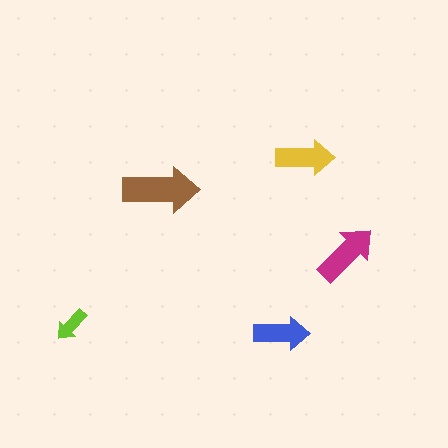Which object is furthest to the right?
The magenta arrow is rightmost.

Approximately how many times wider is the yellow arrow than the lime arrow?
About 1.5 times wider.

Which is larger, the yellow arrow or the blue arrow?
The yellow one.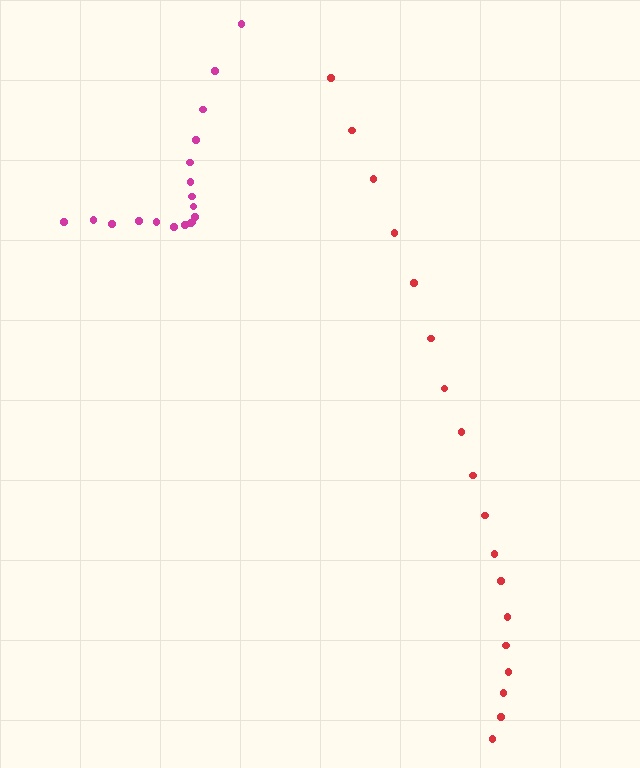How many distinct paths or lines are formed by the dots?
There are 2 distinct paths.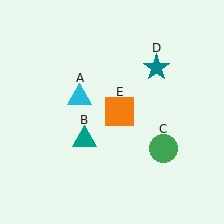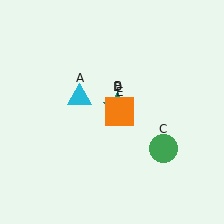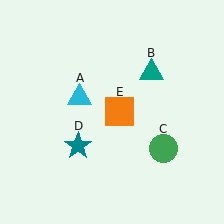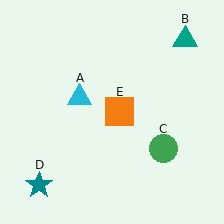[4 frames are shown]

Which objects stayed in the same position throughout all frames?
Cyan triangle (object A) and green circle (object C) and orange square (object E) remained stationary.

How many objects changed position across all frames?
2 objects changed position: teal triangle (object B), teal star (object D).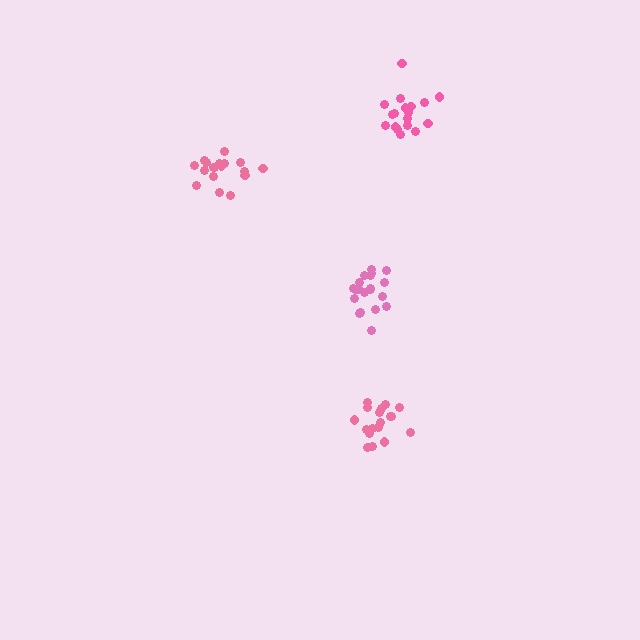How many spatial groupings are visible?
There are 4 spatial groupings.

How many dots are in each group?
Group 1: 18 dots, Group 2: 20 dots, Group 3: 18 dots, Group 4: 18 dots (74 total).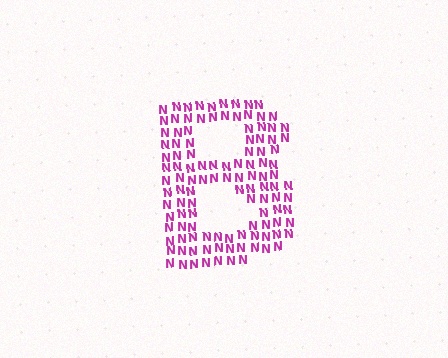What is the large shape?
The large shape is the letter B.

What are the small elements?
The small elements are letter N's.